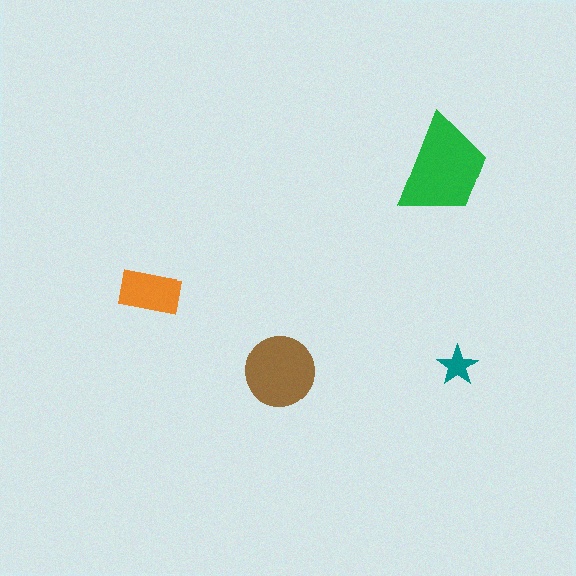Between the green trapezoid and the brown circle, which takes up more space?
The green trapezoid.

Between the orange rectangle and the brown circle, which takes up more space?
The brown circle.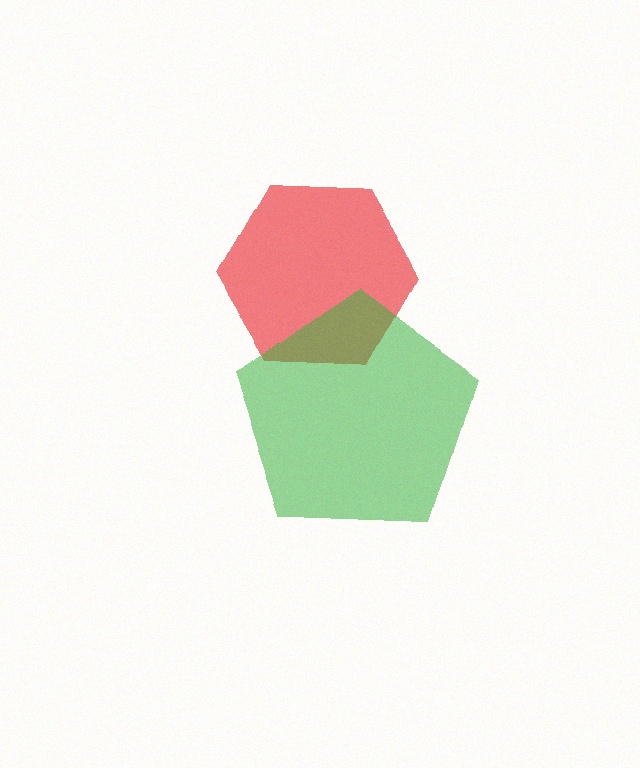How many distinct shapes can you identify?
There are 2 distinct shapes: a red hexagon, a green pentagon.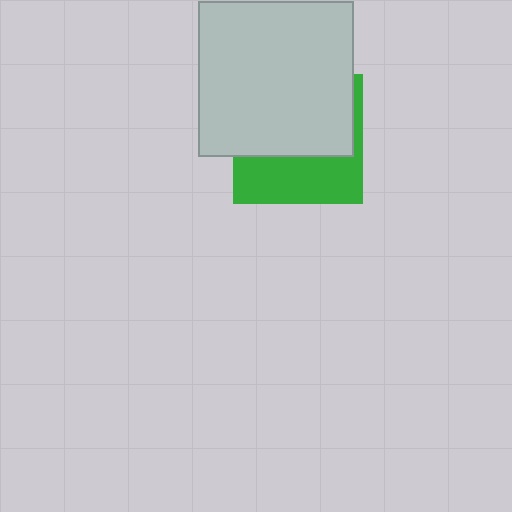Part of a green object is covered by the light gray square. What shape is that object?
It is a square.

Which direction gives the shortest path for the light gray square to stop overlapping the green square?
Moving up gives the shortest separation.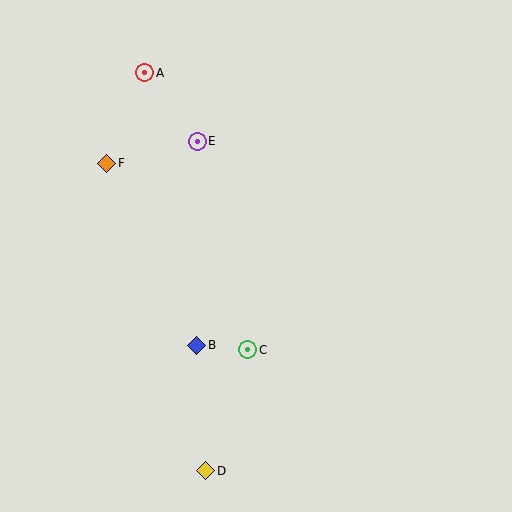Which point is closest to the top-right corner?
Point E is closest to the top-right corner.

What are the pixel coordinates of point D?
Point D is at (206, 471).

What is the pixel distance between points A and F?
The distance between A and F is 98 pixels.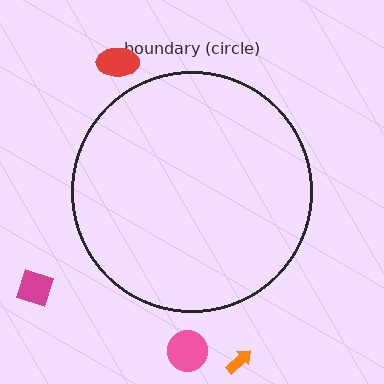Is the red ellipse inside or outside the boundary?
Outside.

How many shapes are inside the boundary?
0 inside, 4 outside.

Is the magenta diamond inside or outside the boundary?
Outside.